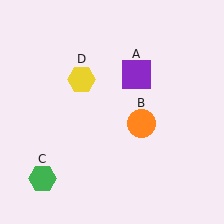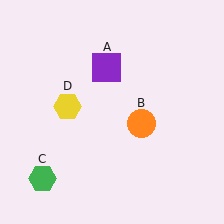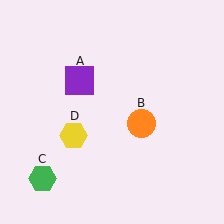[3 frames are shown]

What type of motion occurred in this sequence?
The purple square (object A), yellow hexagon (object D) rotated counterclockwise around the center of the scene.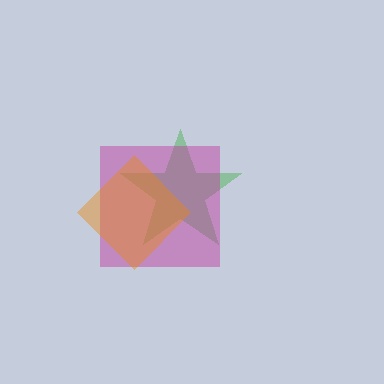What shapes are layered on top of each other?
The layered shapes are: a green star, a magenta square, an orange diamond.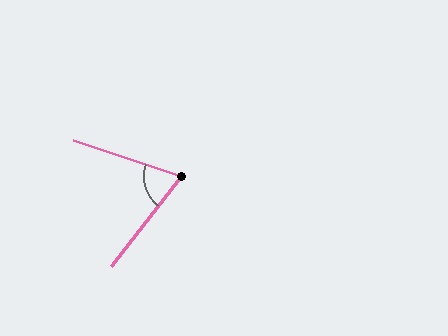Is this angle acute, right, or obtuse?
It is acute.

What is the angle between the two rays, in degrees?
Approximately 71 degrees.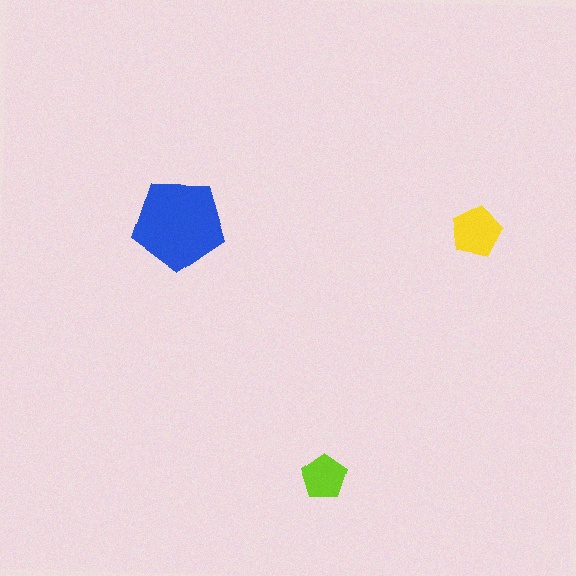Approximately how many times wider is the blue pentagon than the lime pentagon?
About 2 times wider.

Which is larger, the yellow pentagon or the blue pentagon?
The blue one.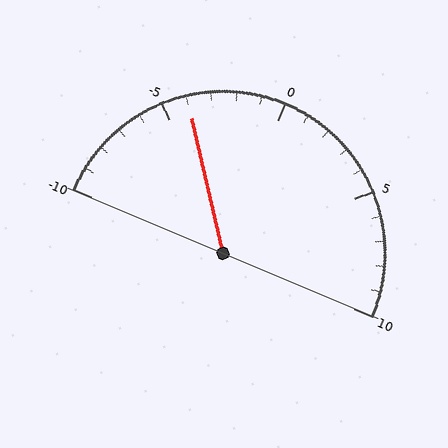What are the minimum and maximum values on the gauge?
The gauge ranges from -10 to 10.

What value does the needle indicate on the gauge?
The needle indicates approximately -4.